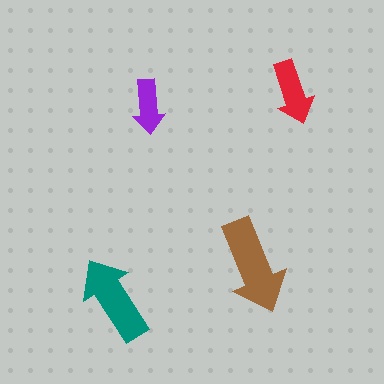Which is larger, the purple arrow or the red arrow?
The red one.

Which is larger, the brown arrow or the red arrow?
The brown one.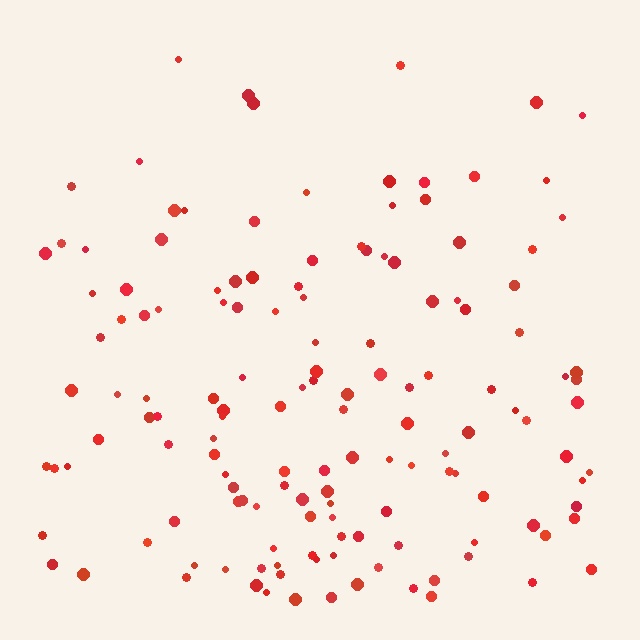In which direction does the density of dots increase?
From top to bottom, with the bottom side densest.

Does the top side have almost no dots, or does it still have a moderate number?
Still a moderate number, just noticeably fewer than the bottom.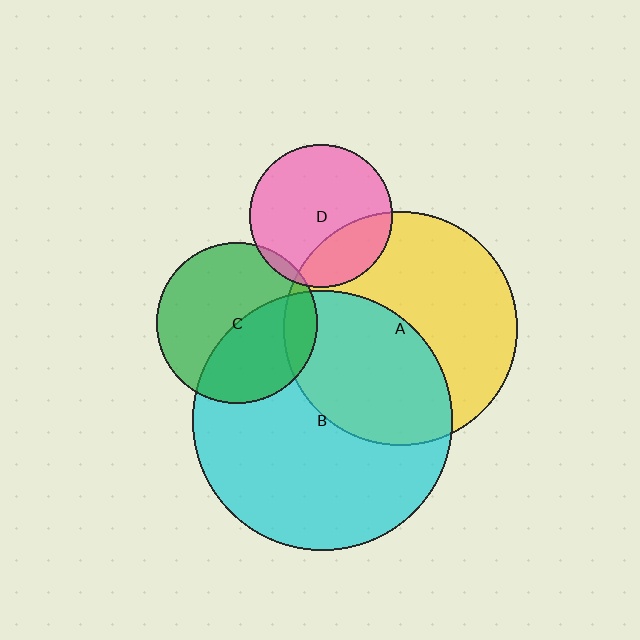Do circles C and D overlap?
Yes.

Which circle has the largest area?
Circle B (cyan).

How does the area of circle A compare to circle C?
Approximately 2.1 times.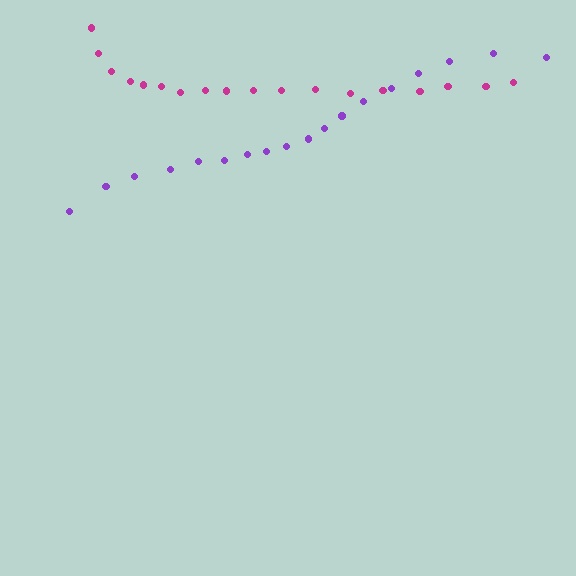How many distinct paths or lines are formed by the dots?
There are 2 distinct paths.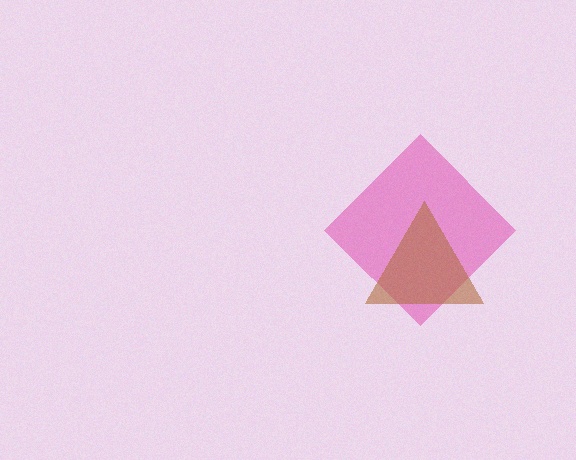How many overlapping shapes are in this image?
There are 2 overlapping shapes in the image.